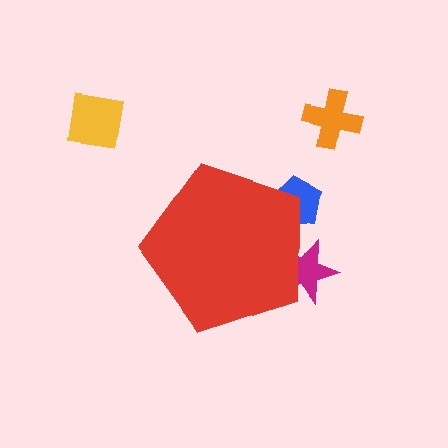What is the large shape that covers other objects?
A red pentagon.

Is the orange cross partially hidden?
No, the orange cross is fully visible.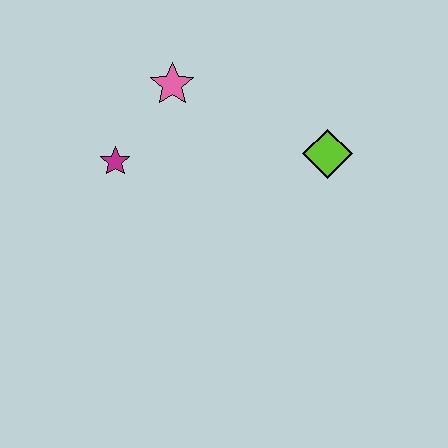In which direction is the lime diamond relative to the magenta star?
The lime diamond is to the right of the magenta star.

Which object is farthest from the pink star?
The lime diamond is farthest from the pink star.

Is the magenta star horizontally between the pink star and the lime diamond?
No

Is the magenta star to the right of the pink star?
No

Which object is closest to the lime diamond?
The pink star is closest to the lime diamond.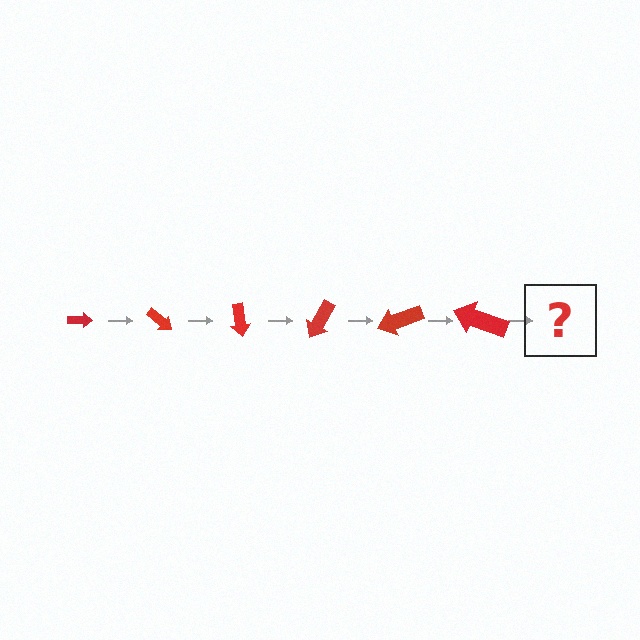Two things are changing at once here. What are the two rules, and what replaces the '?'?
The two rules are that the arrow grows larger each step and it rotates 40 degrees each step. The '?' should be an arrow, larger than the previous one and rotated 240 degrees from the start.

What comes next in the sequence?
The next element should be an arrow, larger than the previous one and rotated 240 degrees from the start.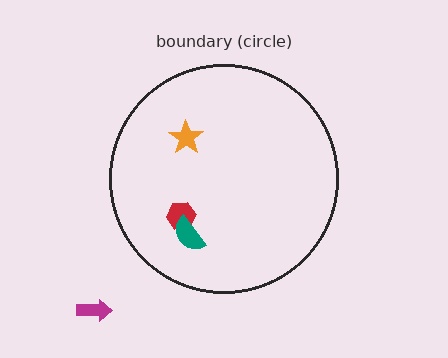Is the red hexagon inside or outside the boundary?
Inside.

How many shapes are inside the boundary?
3 inside, 1 outside.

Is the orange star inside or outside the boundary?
Inside.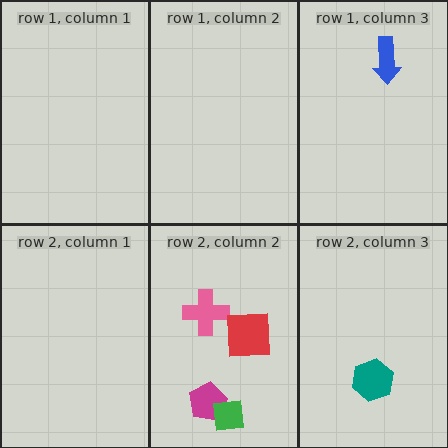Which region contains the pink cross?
The row 2, column 2 region.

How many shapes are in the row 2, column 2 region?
4.